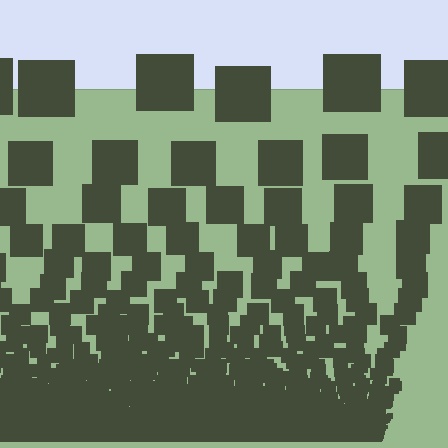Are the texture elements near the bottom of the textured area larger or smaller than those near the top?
Smaller. The gradient is inverted — elements near the bottom are smaller and denser.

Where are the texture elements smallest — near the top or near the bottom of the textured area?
Near the bottom.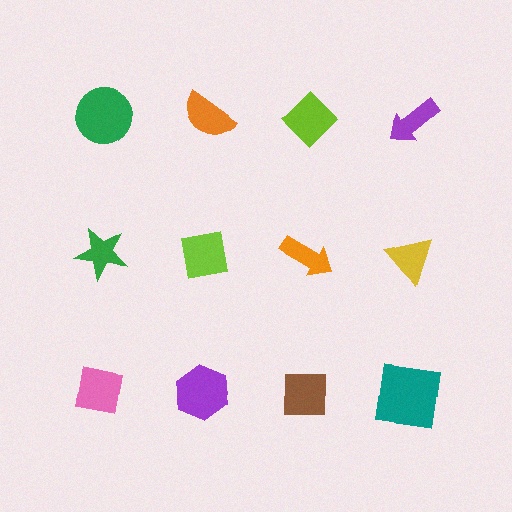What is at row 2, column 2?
A lime square.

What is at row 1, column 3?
A lime diamond.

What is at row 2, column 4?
A yellow triangle.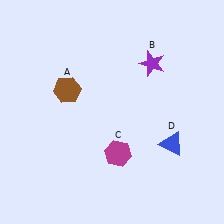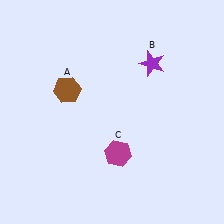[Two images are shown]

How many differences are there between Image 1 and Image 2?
There is 1 difference between the two images.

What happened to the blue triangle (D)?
The blue triangle (D) was removed in Image 2. It was in the bottom-right area of Image 1.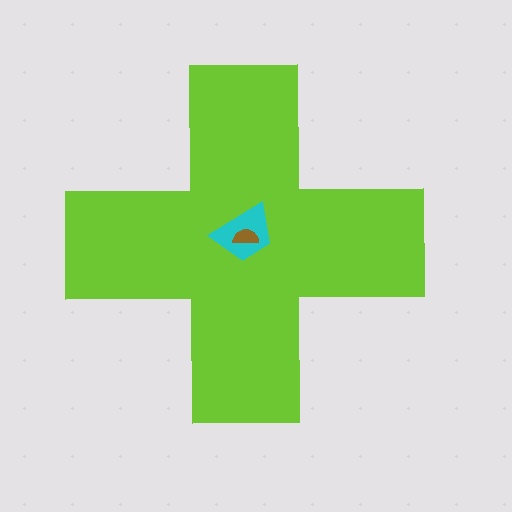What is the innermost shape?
The brown semicircle.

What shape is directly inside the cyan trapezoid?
The brown semicircle.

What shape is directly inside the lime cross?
The cyan trapezoid.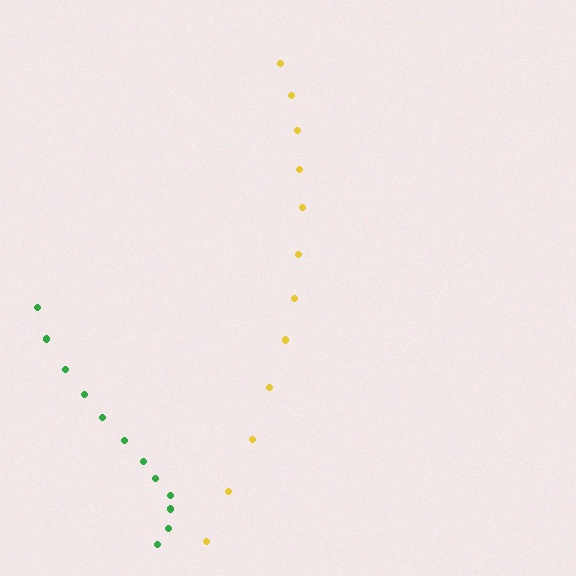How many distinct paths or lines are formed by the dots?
There are 2 distinct paths.